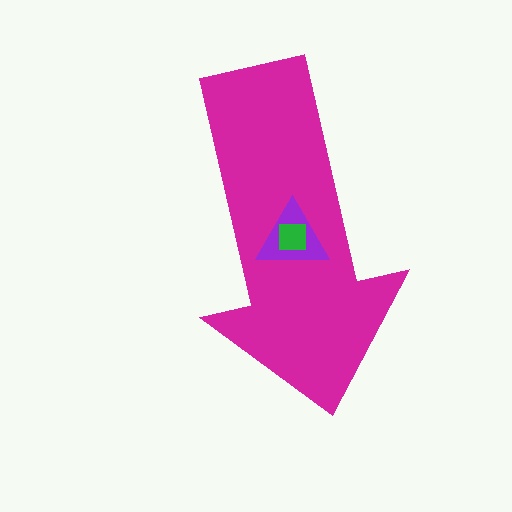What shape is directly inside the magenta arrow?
The purple triangle.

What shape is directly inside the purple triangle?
The green square.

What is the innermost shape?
The green square.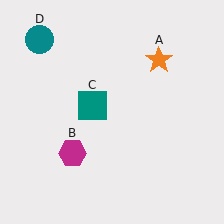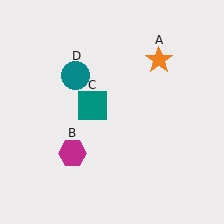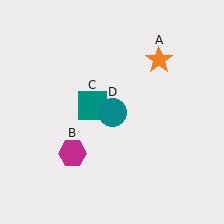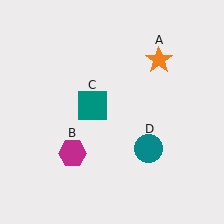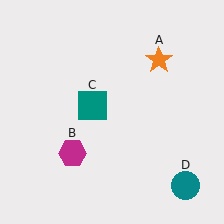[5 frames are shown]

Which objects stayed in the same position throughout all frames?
Orange star (object A) and magenta hexagon (object B) and teal square (object C) remained stationary.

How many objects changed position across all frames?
1 object changed position: teal circle (object D).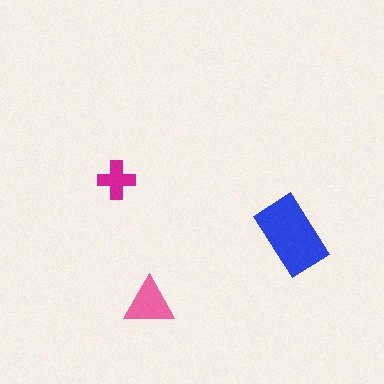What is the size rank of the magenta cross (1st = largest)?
3rd.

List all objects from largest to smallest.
The blue rectangle, the pink triangle, the magenta cross.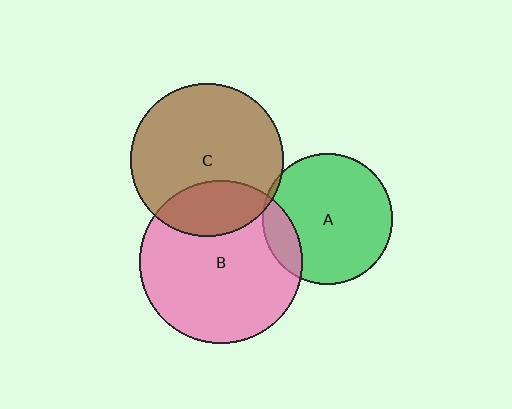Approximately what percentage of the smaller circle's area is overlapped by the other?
Approximately 5%.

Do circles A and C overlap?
Yes.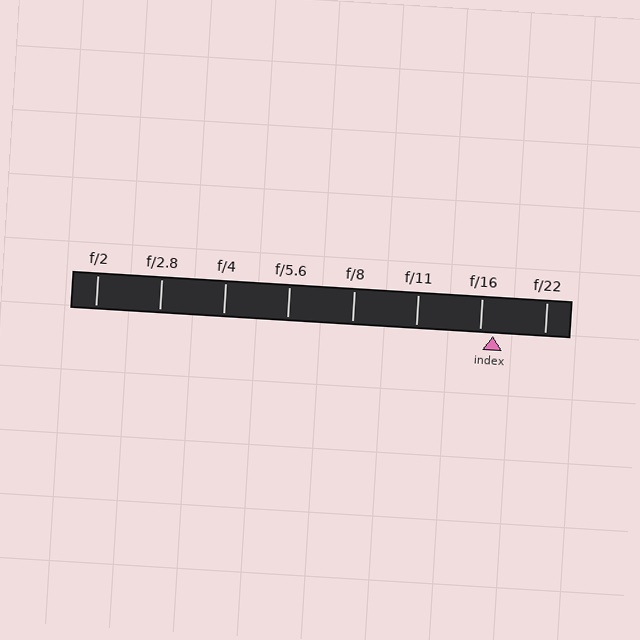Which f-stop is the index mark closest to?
The index mark is closest to f/16.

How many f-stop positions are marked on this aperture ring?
There are 8 f-stop positions marked.